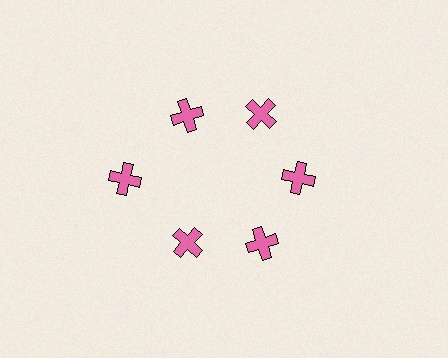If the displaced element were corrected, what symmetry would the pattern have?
It would have 6-fold rotational symmetry — the pattern would map onto itself every 60 degrees.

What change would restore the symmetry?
The symmetry would be restored by moving it inward, back onto the ring so that all 6 crosses sit at equal angles and equal distance from the center.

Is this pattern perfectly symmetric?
No. The 6 pink crosses are arranged in a ring, but one element near the 9 o'clock position is pushed outward from the center, breaking the 6-fold rotational symmetry.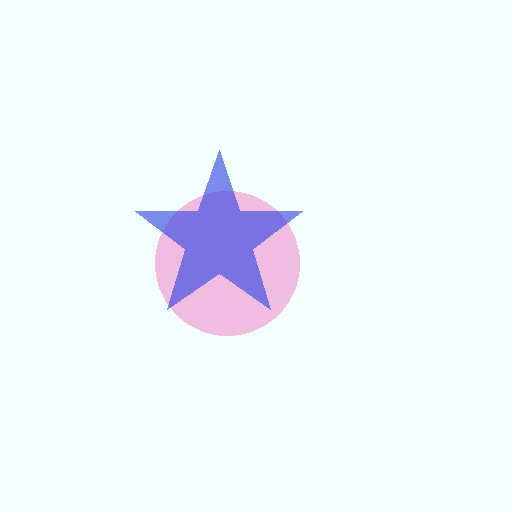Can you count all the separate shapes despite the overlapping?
Yes, there are 2 separate shapes.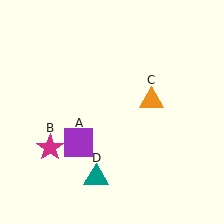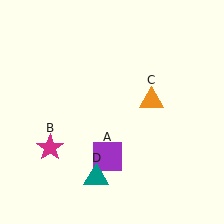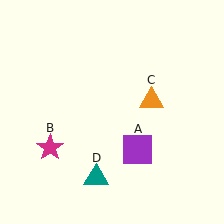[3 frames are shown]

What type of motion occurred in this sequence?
The purple square (object A) rotated counterclockwise around the center of the scene.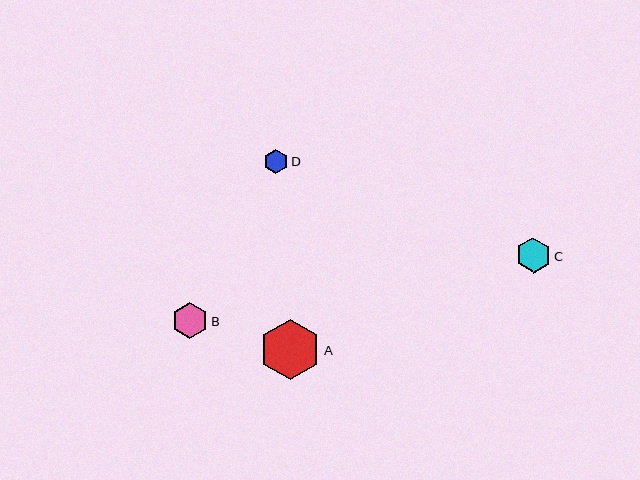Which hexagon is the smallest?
Hexagon D is the smallest with a size of approximately 24 pixels.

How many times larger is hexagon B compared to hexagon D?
Hexagon B is approximately 1.5 times the size of hexagon D.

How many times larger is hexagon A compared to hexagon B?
Hexagon A is approximately 1.7 times the size of hexagon B.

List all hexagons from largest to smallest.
From largest to smallest: A, B, C, D.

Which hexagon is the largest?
Hexagon A is the largest with a size of approximately 61 pixels.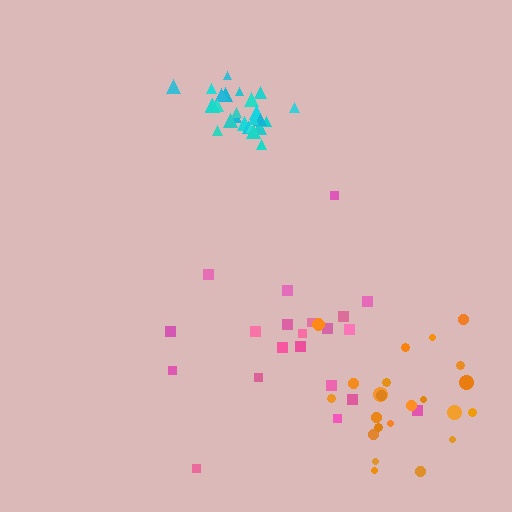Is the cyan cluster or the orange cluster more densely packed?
Cyan.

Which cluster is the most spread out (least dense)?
Pink.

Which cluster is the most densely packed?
Cyan.